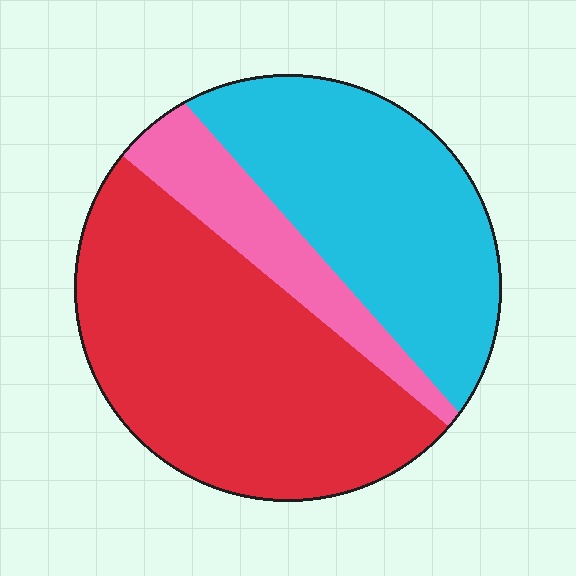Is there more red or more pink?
Red.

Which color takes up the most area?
Red, at roughly 50%.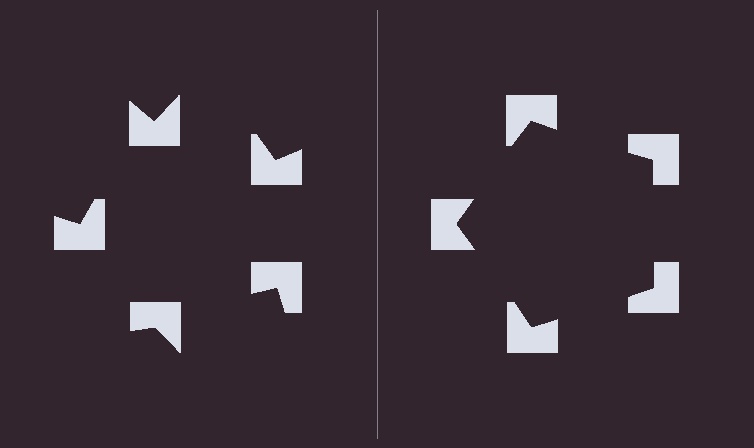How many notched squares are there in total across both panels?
10 — 5 on each side.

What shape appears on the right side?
An illusory pentagon.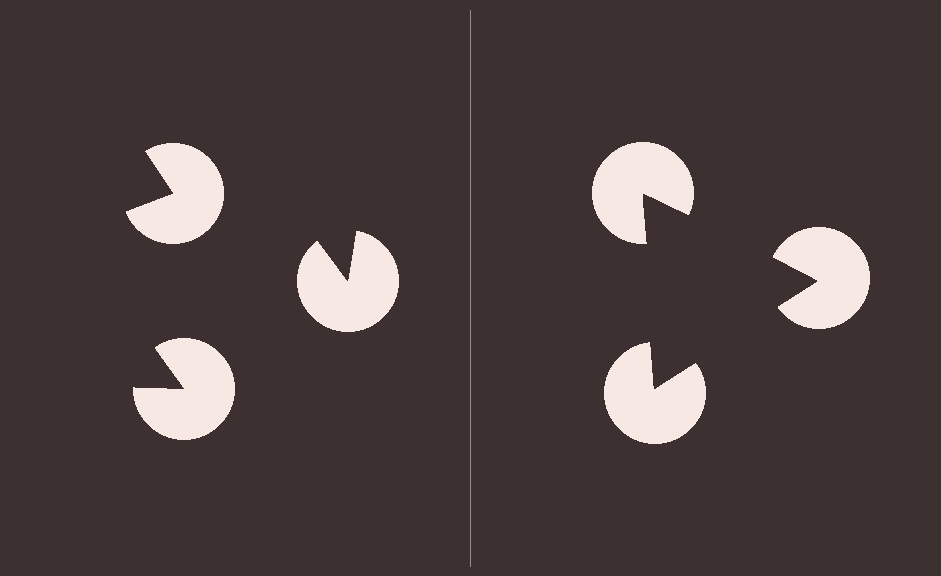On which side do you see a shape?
An illusory triangle appears on the right side. On the left side the wedge cuts are rotated, so no coherent shape forms.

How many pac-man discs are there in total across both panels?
6 — 3 on each side.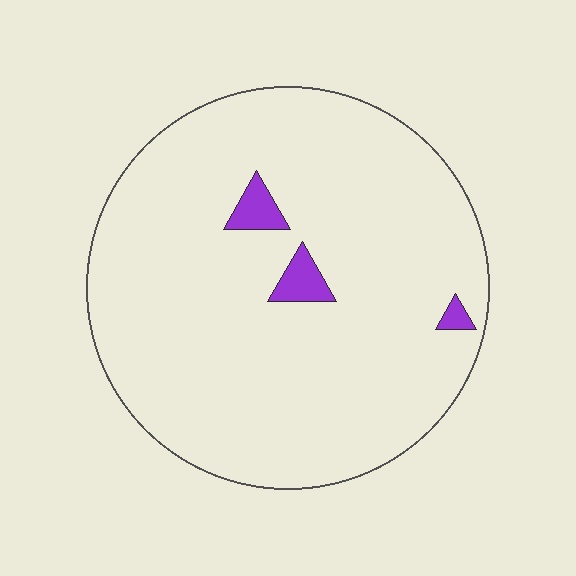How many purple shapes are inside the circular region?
3.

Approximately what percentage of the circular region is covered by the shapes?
Approximately 5%.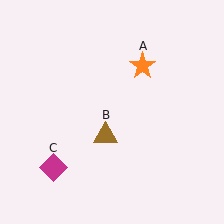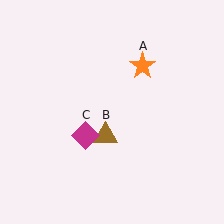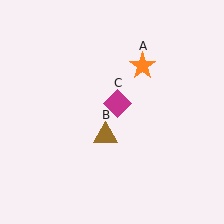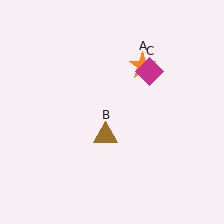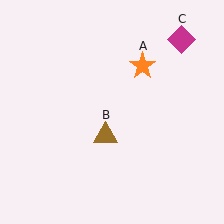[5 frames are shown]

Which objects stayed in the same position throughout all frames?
Orange star (object A) and brown triangle (object B) remained stationary.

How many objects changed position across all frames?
1 object changed position: magenta diamond (object C).